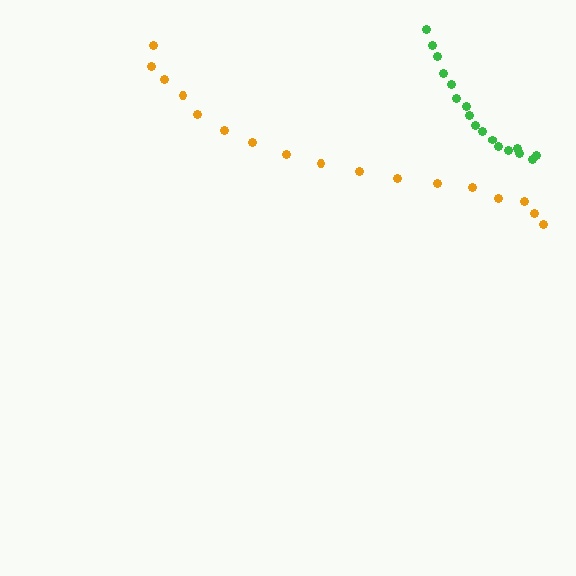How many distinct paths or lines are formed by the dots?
There are 2 distinct paths.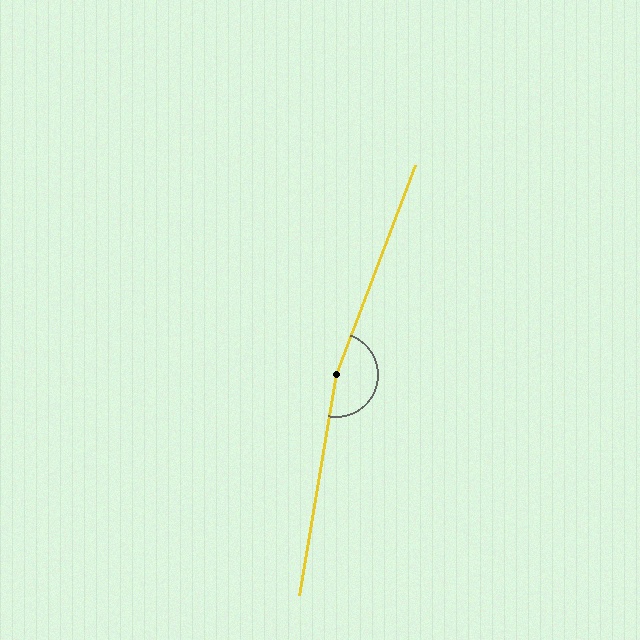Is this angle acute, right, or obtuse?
It is obtuse.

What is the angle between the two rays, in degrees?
Approximately 169 degrees.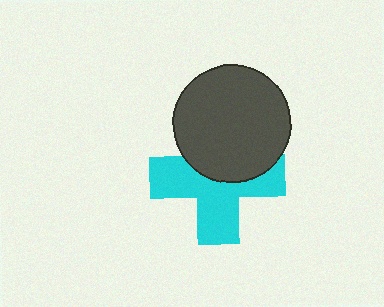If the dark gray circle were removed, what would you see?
You would see the complete cyan cross.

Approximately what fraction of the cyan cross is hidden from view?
Roughly 41% of the cyan cross is hidden behind the dark gray circle.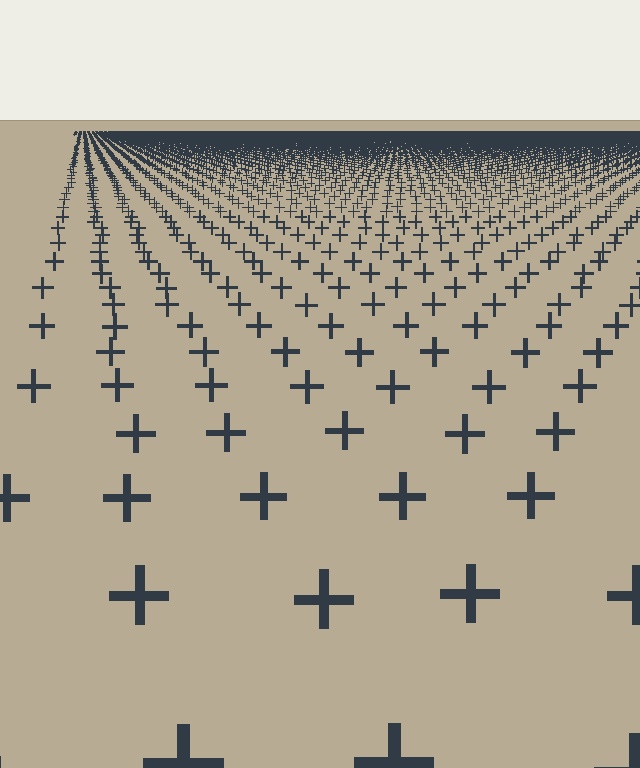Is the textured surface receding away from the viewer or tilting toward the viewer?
The surface is receding away from the viewer. Texture elements get smaller and denser toward the top.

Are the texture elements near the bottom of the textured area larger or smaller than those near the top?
Larger. Near the bottom, elements are closer to the viewer and appear at a bigger on-screen size.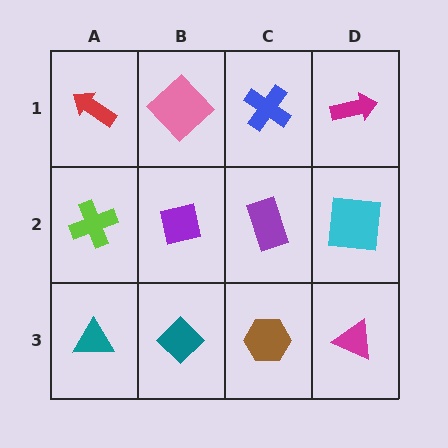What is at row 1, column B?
A pink diamond.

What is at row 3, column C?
A brown hexagon.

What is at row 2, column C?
A purple rectangle.